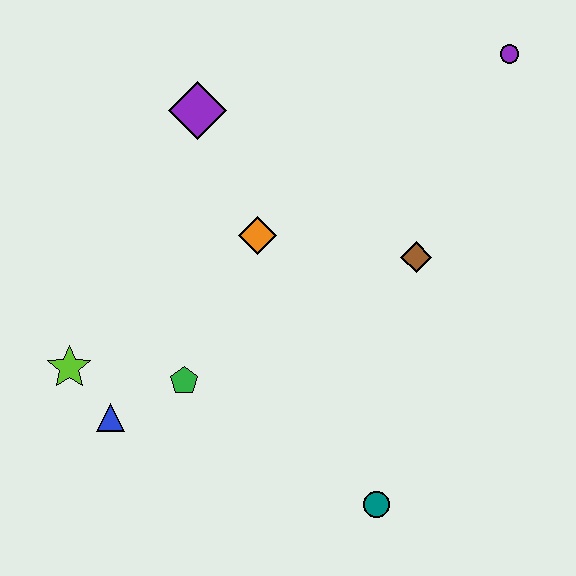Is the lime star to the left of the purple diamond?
Yes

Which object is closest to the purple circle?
The brown diamond is closest to the purple circle.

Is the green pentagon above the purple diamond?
No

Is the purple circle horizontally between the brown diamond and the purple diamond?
No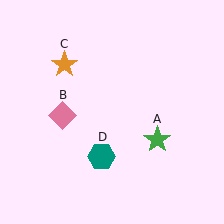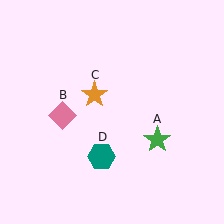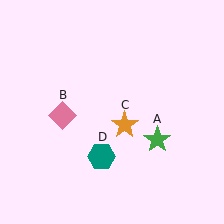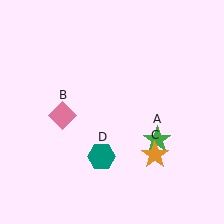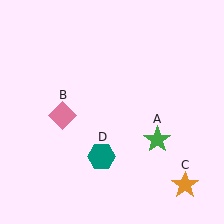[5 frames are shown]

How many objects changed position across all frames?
1 object changed position: orange star (object C).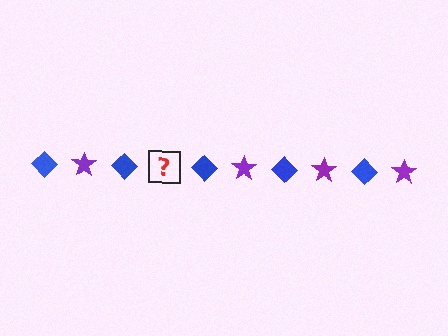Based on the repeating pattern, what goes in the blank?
The blank should be a purple star.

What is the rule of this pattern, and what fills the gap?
The rule is that the pattern alternates between blue diamond and purple star. The gap should be filled with a purple star.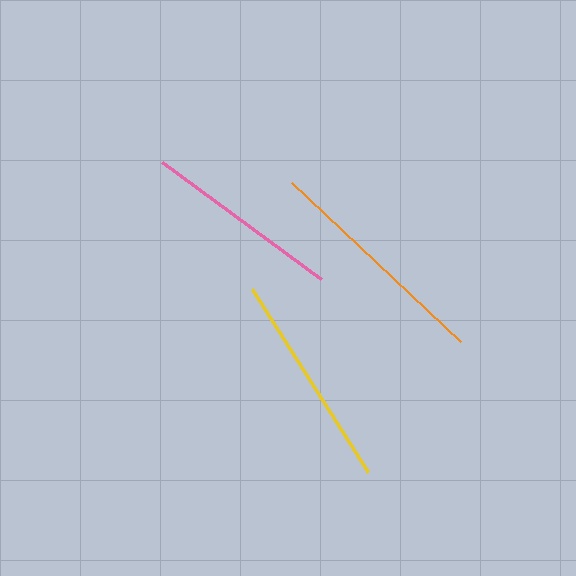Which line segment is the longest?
The orange line is the longest at approximately 232 pixels.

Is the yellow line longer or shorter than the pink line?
The yellow line is longer than the pink line.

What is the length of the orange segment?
The orange segment is approximately 232 pixels long.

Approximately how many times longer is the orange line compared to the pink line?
The orange line is approximately 1.2 times the length of the pink line.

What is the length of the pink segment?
The pink segment is approximately 197 pixels long.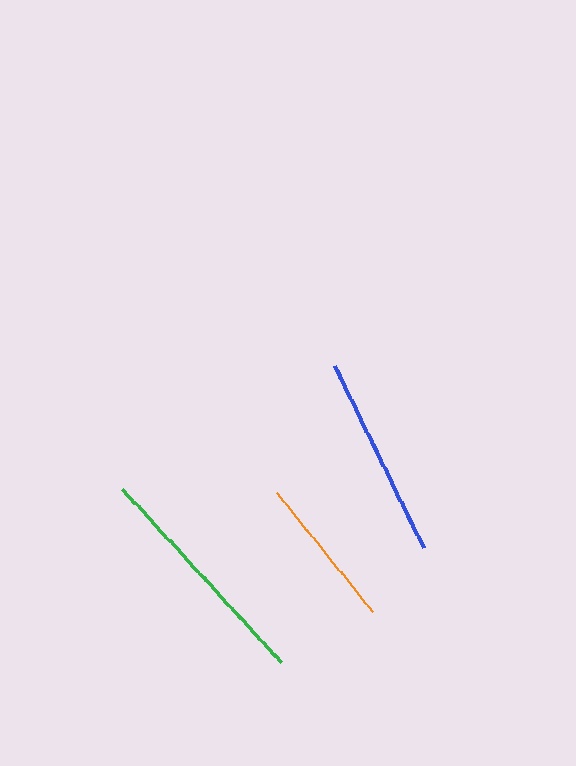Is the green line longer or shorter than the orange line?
The green line is longer than the orange line.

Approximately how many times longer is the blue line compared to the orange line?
The blue line is approximately 1.3 times the length of the orange line.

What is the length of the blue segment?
The blue segment is approximately 202 pixels long.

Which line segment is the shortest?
The orange line is the shortest at approximately 152 pixels.